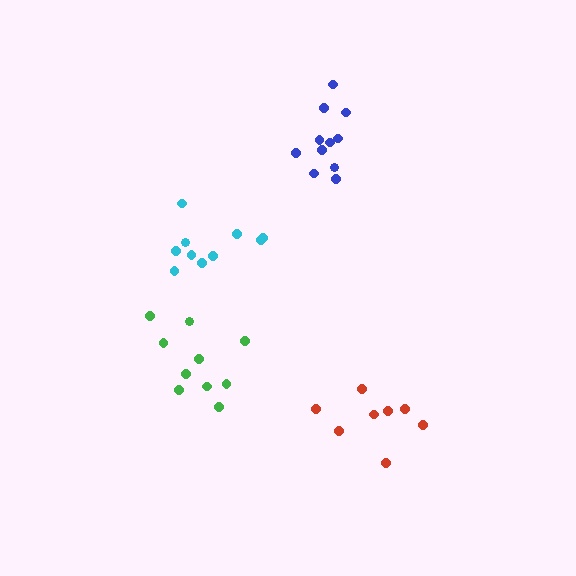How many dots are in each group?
Group 1: 10 dots, Group 2: 10 dots, Group 3: 11 dots, Group 4: 8 dots (39 total).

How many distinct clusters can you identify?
There are 4 distinct clusters.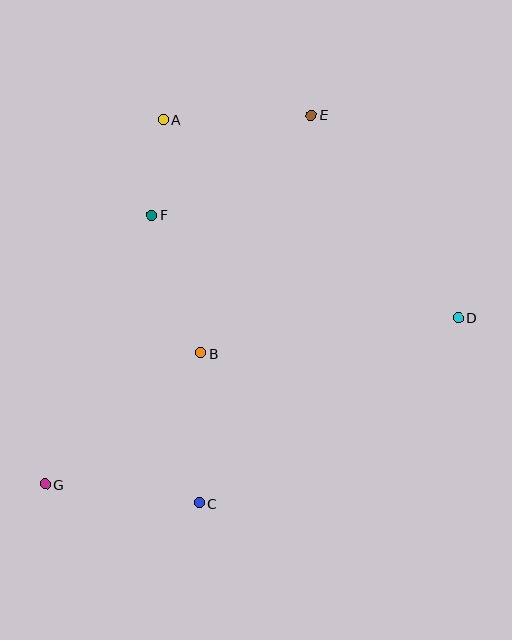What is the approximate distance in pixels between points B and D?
The distance between B and D is approximately 260 pixels.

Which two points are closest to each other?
Points A and F are closest to each other.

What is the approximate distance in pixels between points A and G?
The distance between A and G is approximately 383 pixels.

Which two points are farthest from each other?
Points E and G are farthest from each other.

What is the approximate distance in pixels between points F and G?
The distance between F and G is approximately 290 pixels.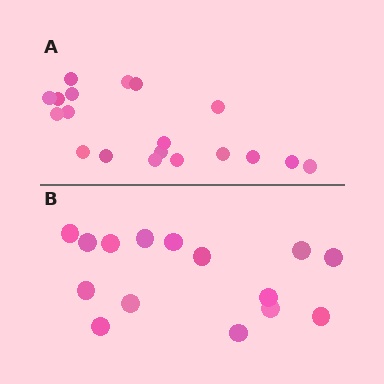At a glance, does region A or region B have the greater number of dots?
Region A (the top region) has more dots.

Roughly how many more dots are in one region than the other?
Region A has about 4 more dots than region B.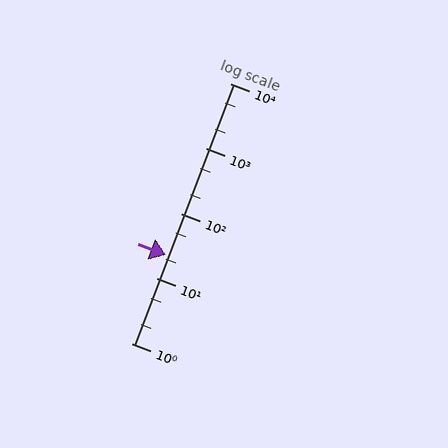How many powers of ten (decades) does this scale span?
The scale spans 4 decades, from 1 to 10000.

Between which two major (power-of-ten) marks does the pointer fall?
The pointer is between 10 and 100.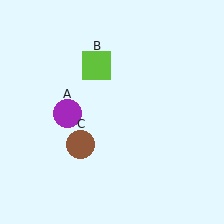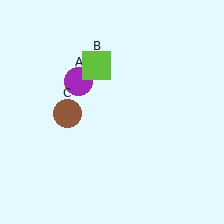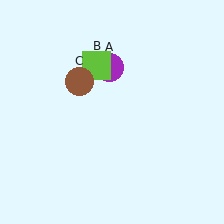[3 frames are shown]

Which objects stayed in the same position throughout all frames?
Lime square (object B) remained stationary.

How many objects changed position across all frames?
2 objects changed position: purple circle (object A), brown circle (object C).